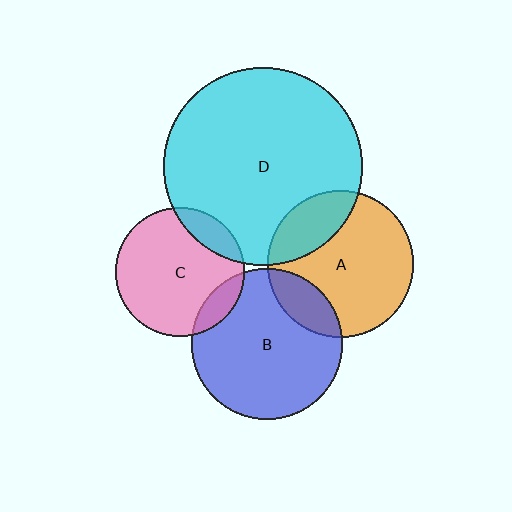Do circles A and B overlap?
Yes.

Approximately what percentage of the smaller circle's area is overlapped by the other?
Approximately 15%.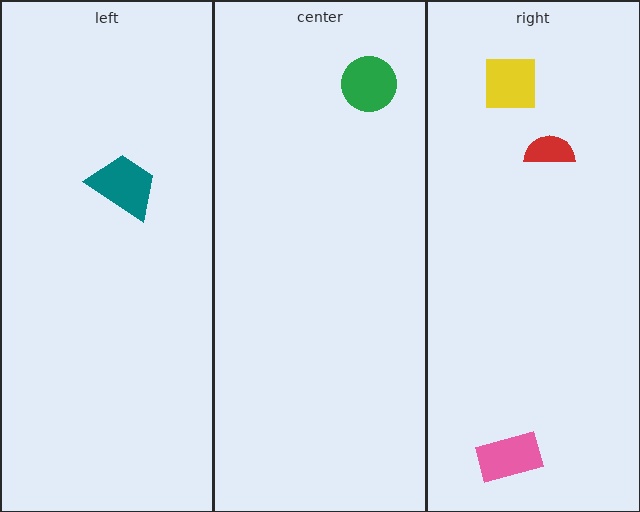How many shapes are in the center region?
1.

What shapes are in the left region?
The teal trapezoid.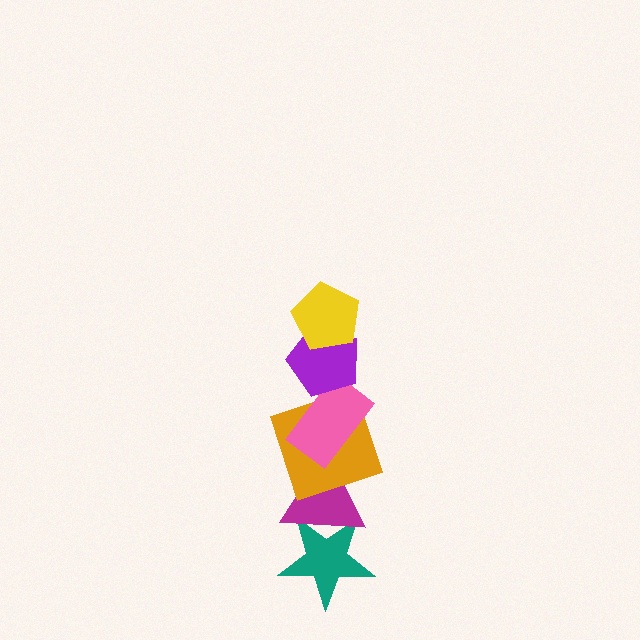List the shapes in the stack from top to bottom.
From top to bottom: the yellow pentagon, the purple pentagon, the pink rectangle, the orange square, the magenta triangle, the teal star.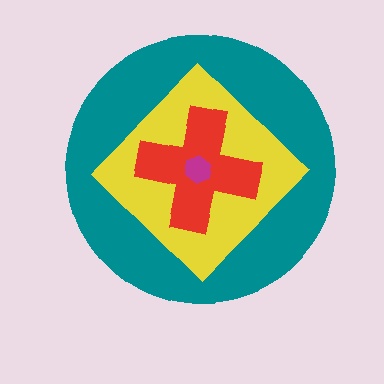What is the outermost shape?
The teal circle.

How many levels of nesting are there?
4.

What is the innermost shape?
The magenta hexagon.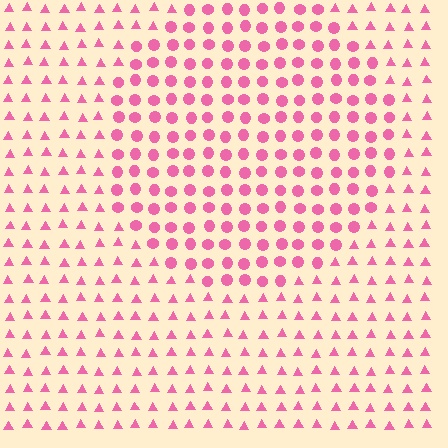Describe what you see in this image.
The image is filled with small pink elements arranged in a uniform grid. A circle-shaped region contains circles, while the surrounding area contains triangles. The boundary is defined purely by the change in element shape.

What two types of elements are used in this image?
The image uses circles inside the circle region and triangles outside it.